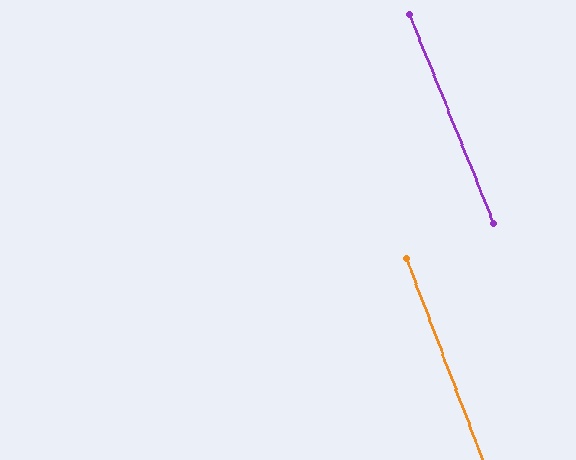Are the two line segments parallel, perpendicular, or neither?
Parallel — their directions differ by only 1.5°.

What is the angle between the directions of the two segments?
Approximately 1 degree.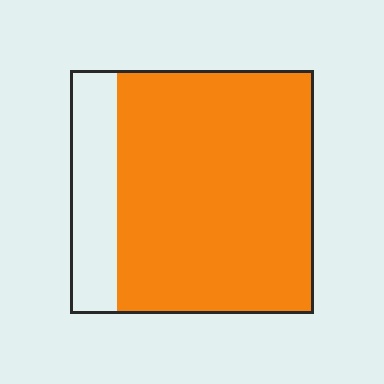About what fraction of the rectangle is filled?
About four fifths (4/5).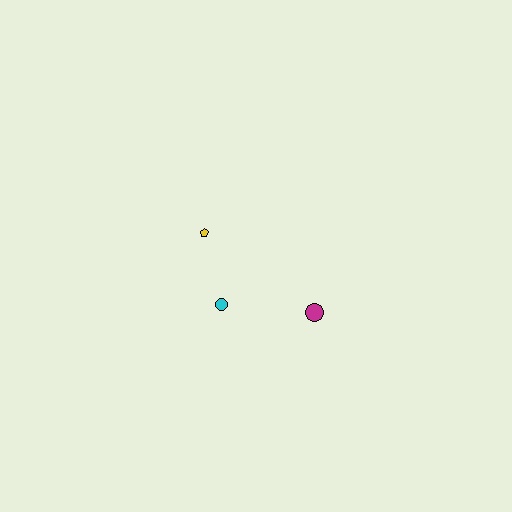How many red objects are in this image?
There are no red objects.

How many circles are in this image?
There are 2 circles.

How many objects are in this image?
There are 3 objects.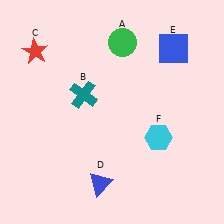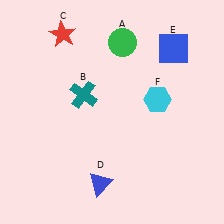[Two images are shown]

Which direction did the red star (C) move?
The red star (C) moved right.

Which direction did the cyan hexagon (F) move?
The cyan hexagon (F) moved up.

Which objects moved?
The objects that moved are: the red star (C), the cyan hexagon (F).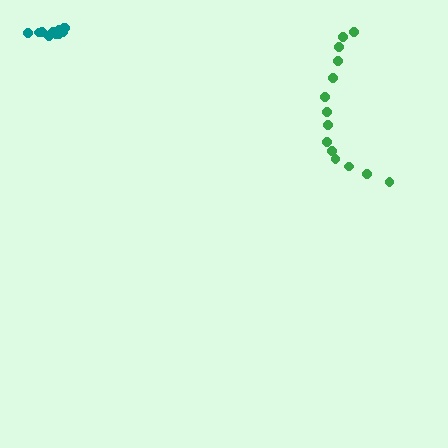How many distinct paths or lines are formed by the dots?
There are 2 distinct paths.